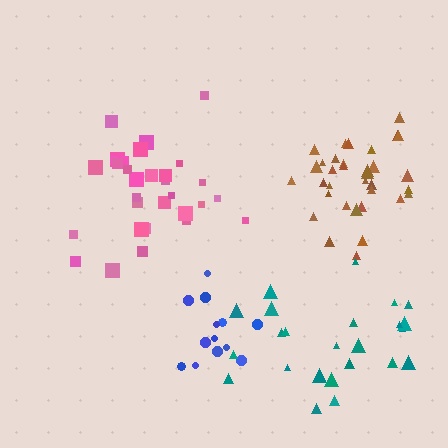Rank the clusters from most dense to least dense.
brown, blue, pink, teal.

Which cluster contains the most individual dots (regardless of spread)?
Brown (34).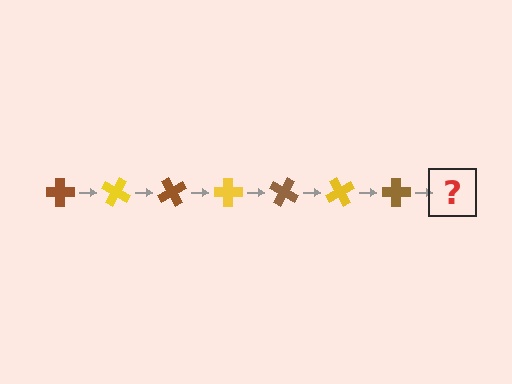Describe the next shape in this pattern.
It should be a yellow cross, rotated 210 degrees from the start.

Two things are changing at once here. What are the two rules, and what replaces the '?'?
The two rules are that it rotates 30 degrees each step and the color cycles through brown and yellow. The '?' should be a yellow cross, rotated 210 degrees from the start.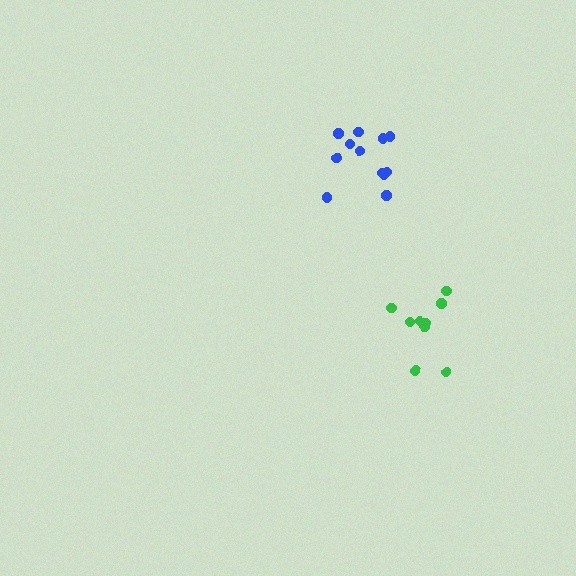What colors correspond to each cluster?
The clusters are colored: blue, green.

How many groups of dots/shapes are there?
There are 2 groups.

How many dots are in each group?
Group 1: 12 dots, Group 2: 9 dots (21 total).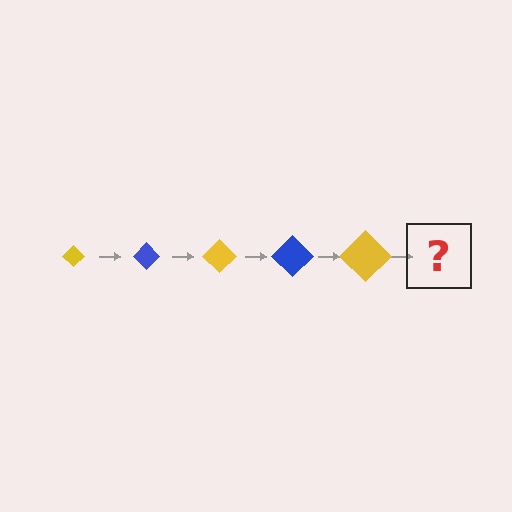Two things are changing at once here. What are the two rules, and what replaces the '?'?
The two rules are that the diamond grows larger each step and the color cycles through yellow and blue. The '?' should be a blue diamond, larger than the previous one.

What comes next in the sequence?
The next element should be a blue diamond, larger than the previous one.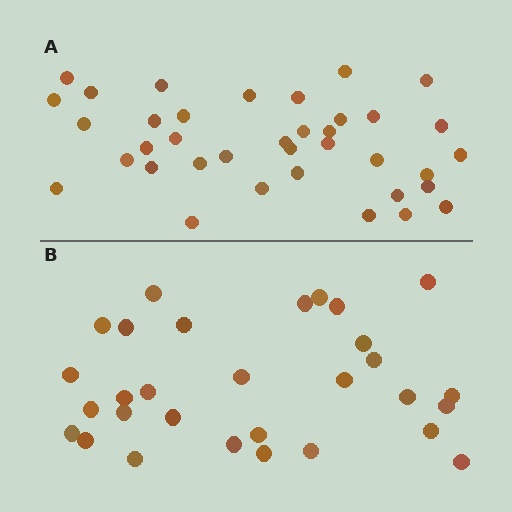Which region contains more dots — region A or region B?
Region A (the top region) has more dots.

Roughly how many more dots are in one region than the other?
Region A has roughly 8 or so more dots than region B.